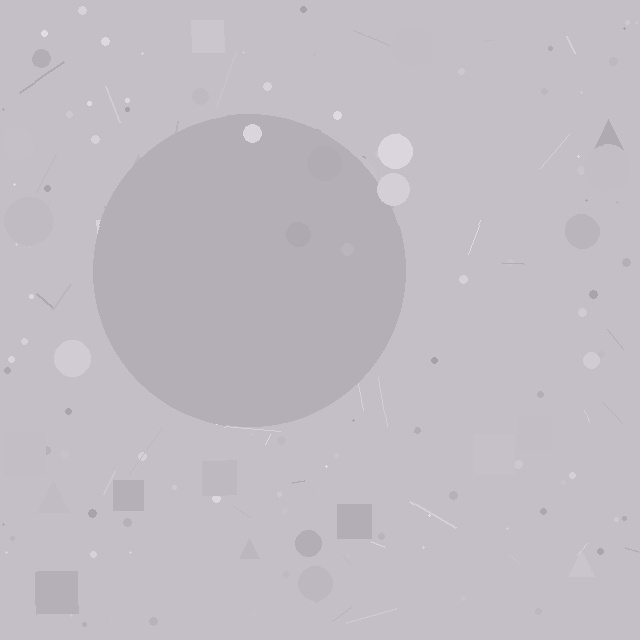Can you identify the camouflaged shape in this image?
The camouflaged shape is a circle.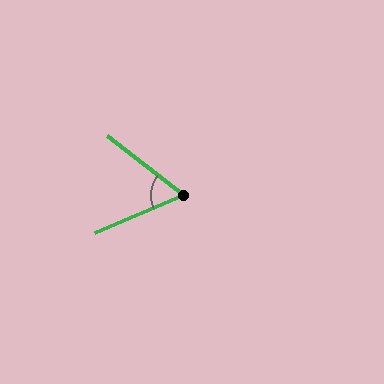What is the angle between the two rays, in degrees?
Approximately 61 degrees.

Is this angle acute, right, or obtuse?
It is acute.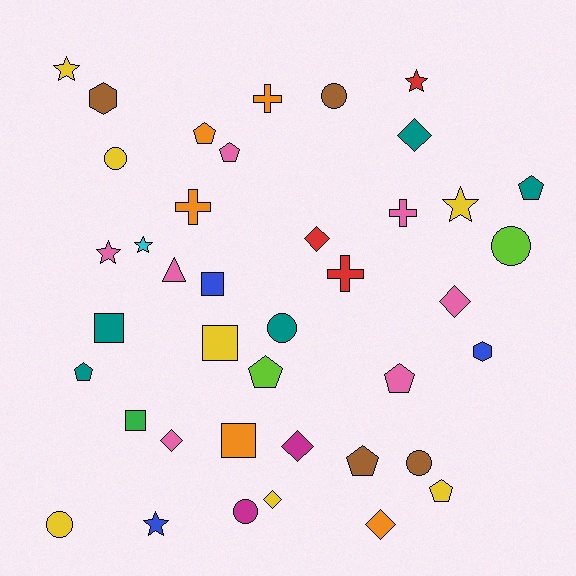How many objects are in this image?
There are 40 objects.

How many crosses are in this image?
There are 4 crosses.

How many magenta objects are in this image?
There are 2 magenta objects.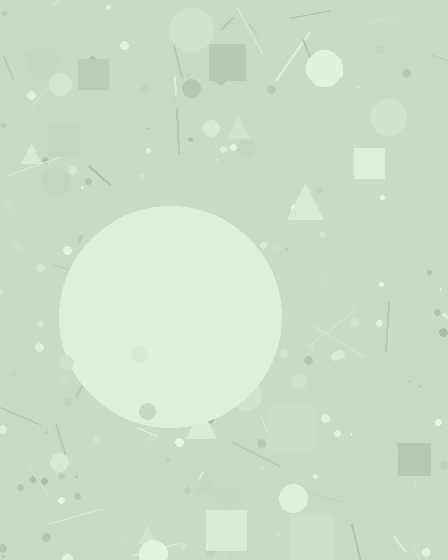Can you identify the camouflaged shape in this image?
The camouflaged shape is a circle.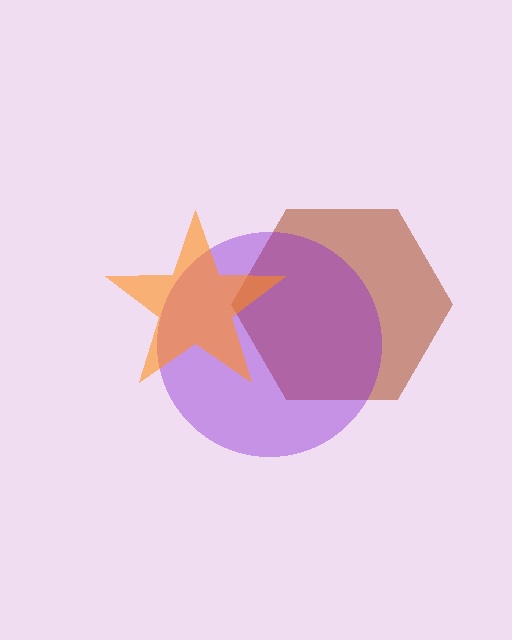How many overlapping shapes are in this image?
There are 3 overlapping shapes in the image.